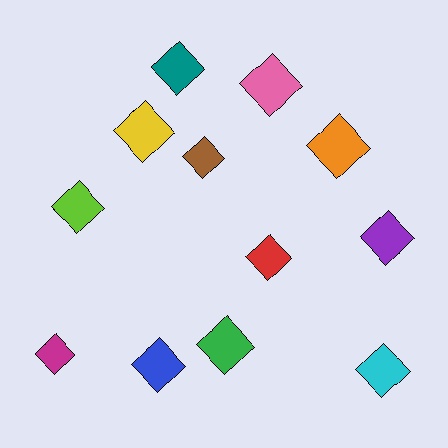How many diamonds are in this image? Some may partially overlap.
There are 12 diamonds.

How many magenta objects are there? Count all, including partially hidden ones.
There is 1 magenta object.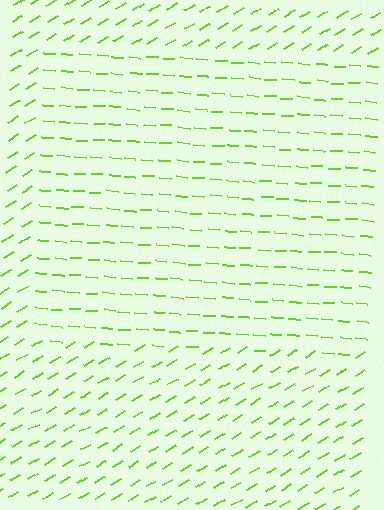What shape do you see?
I see a rectangle.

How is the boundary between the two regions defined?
The boundary is defined purely by a change in line orientation (approximately 35 degrees difference). All lines are the same color and thickness.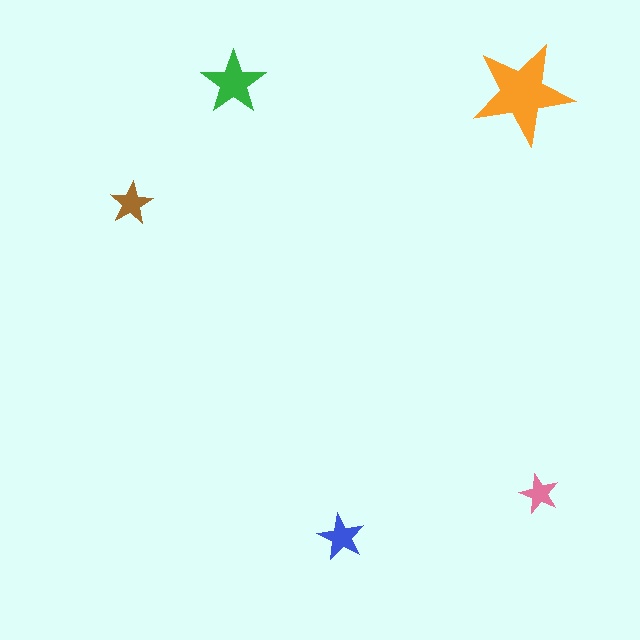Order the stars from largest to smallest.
the orange one, the green one, the blue one, the brown one, the pink one.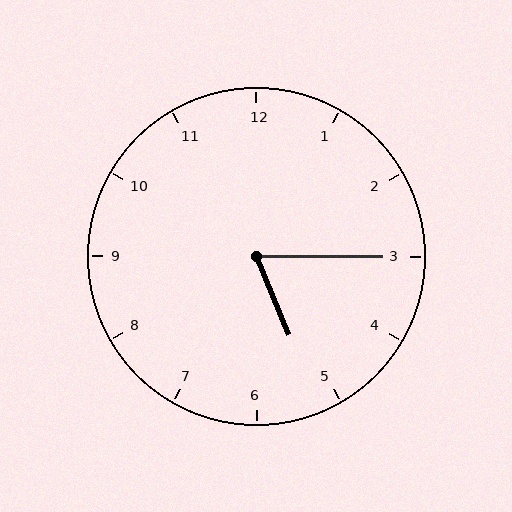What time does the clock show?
5:15.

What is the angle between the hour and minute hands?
Approximately 68 degrees.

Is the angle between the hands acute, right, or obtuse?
It is acute.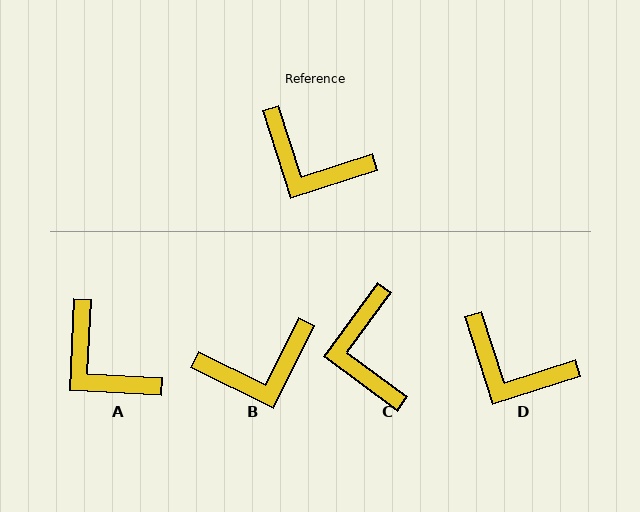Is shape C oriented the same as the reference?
No, it is off by about 54 degrees.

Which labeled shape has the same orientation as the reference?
D.